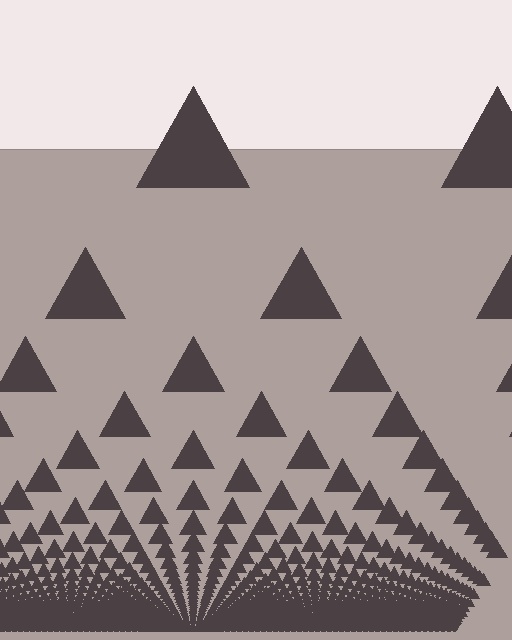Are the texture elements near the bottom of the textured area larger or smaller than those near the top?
Smaller. The gradient is inverted — elements near the bottom are smaller and denser.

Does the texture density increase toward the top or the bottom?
Density increases toward the bottom.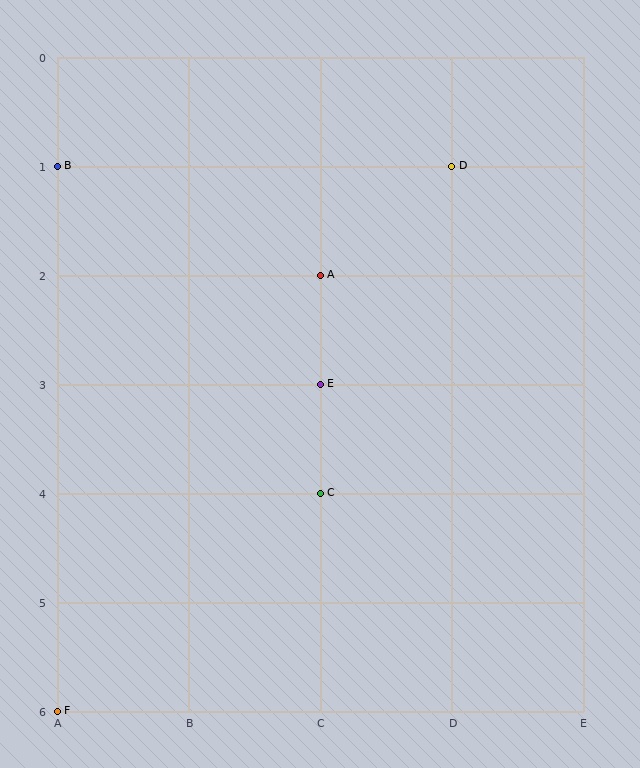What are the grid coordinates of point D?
Point D is at grid coordinates (D, 1).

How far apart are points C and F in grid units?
Points C and F are 2 columns and 2 rows apart (about 2.8 grid units diagonally).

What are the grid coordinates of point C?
Point C is at grid coordinates (C, 4).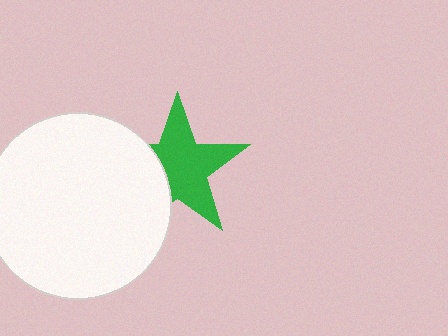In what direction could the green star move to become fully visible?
The green star could move right. That would shift it out from behind the white circle entirely.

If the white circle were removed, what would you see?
You would see the complete green star.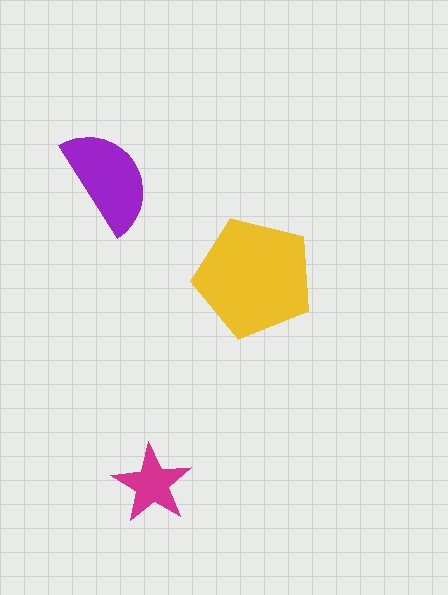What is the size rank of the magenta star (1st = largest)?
3rd.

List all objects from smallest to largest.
The magenta star, the purple semicircle, the yellow pentagon.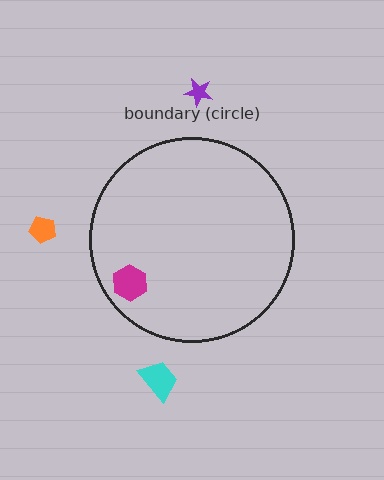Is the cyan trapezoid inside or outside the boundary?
Outside.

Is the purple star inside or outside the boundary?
Outside.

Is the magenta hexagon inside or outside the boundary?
Inside.